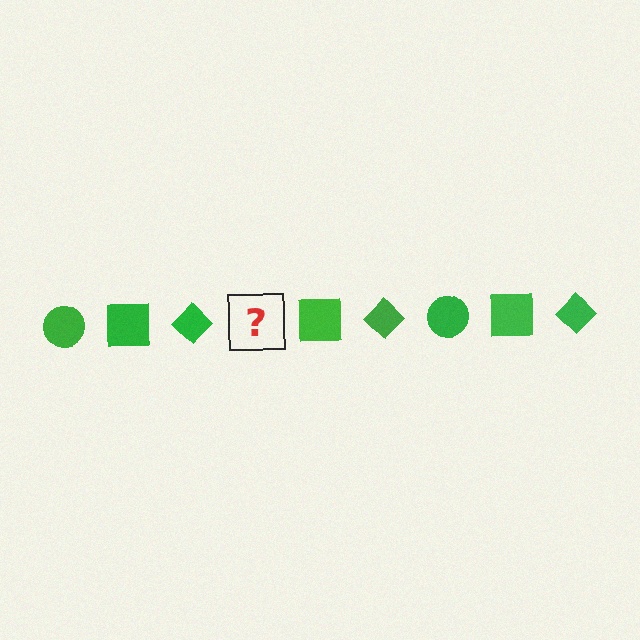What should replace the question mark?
The question mark should be replaced with a green circle.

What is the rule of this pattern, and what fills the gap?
The rule is that the pattern cycles through circle, square, diamond shapes in green. The gap should be filled with a green circle.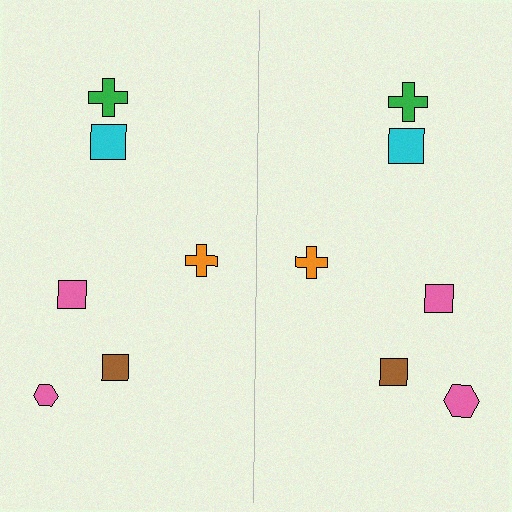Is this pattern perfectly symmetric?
No, the pattern is not perfectly symmetric. The pink hexagon on the right side has a different size than its mirror counterpart.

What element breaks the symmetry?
The pink hexagon on the right side has a different size than its mirror counterpart.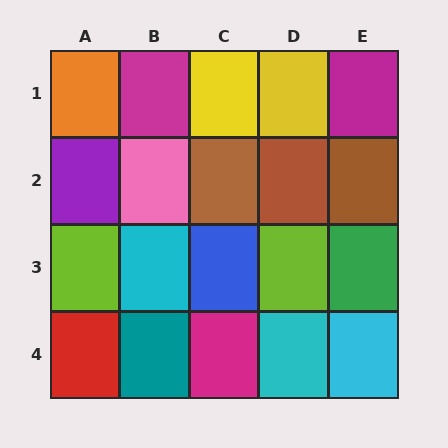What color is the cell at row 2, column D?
Brown.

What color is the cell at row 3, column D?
Lime.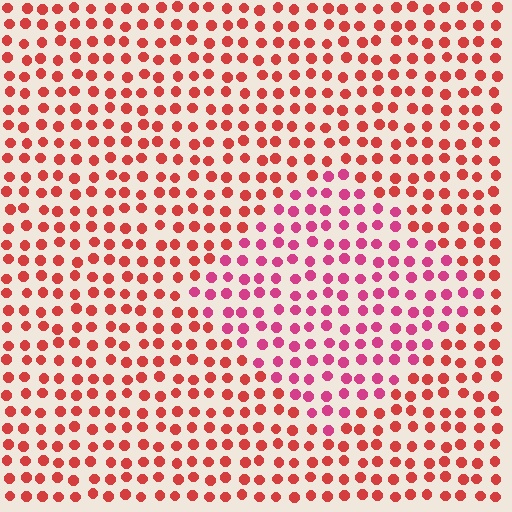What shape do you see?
I see a diamond.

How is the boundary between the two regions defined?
The boundary is defined purely by a slight shift in hue (about 31 degrees). Spacing, size, and orientation are identical on both sides.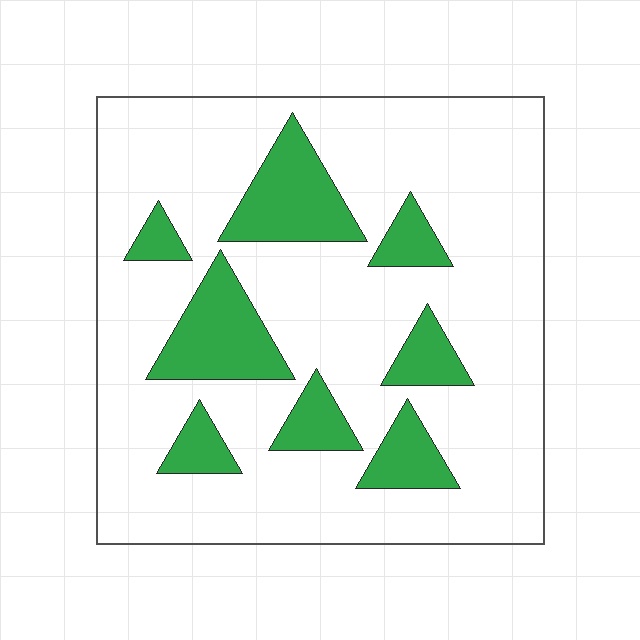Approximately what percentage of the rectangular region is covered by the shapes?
Approximately 20%.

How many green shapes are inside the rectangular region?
8.